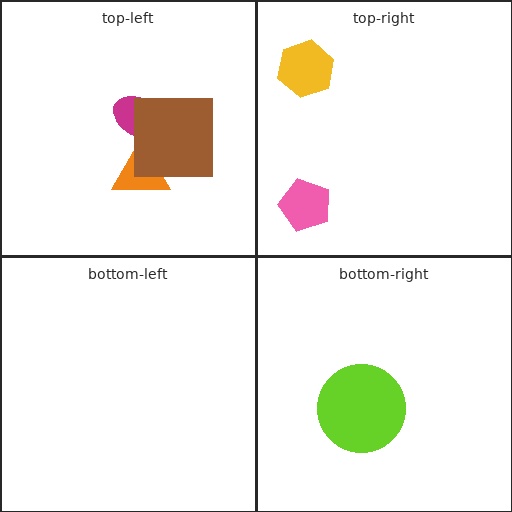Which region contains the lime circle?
The bottom-right region.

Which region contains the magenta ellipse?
The top-left region.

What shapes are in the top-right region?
The pink pentagon, the yellow hexagon.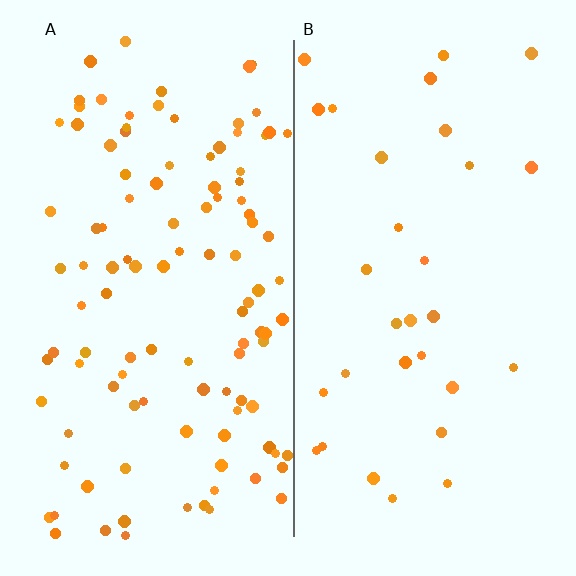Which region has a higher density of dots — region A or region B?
A (the left).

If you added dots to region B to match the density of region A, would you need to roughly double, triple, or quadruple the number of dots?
Approximately triple.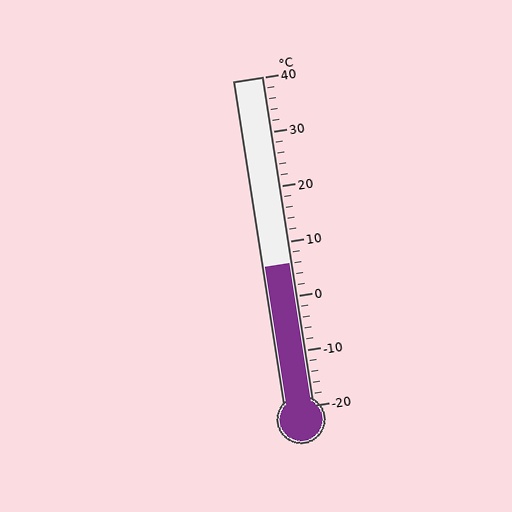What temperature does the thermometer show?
The thermometer shows approximately 6°C.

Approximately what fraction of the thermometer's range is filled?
The thermometer is filled to approximately 45% of its range.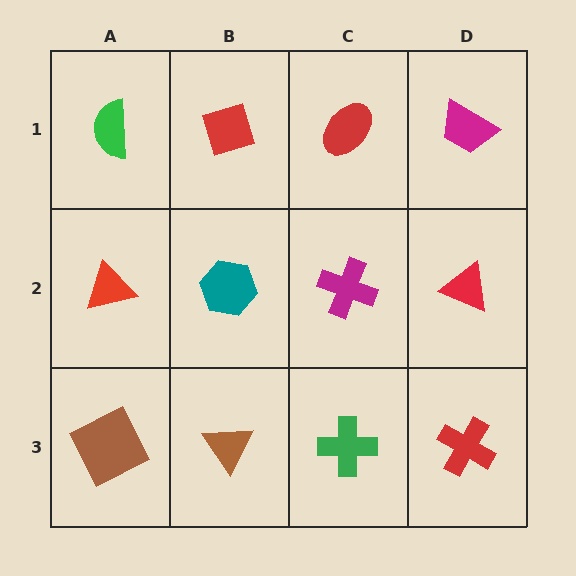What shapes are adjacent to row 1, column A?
A red triangle (row 2, column A), a red diamond (row 1, column B).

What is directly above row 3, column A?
A red triangle.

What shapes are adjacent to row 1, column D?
A red triangle (row 2, column D), a red ellipse (row 1, column C).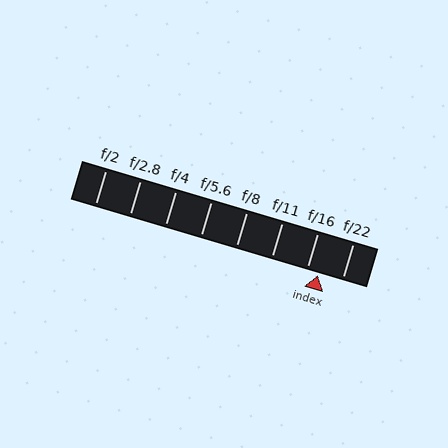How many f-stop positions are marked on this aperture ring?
There are 8 f-stop positions marked.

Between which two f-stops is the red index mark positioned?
The index mark is between f/16 and f/22.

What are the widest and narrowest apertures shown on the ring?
The widest aperture shown is f/2 and the narrowest is f/22.